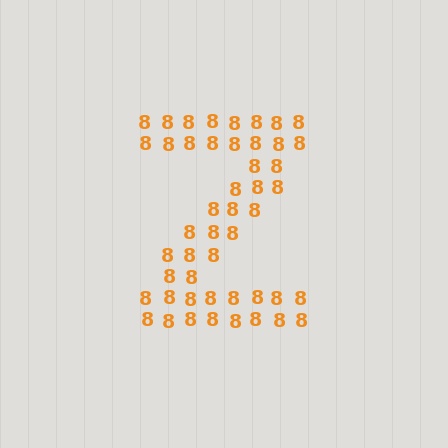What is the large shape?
The large shape is the letter Z.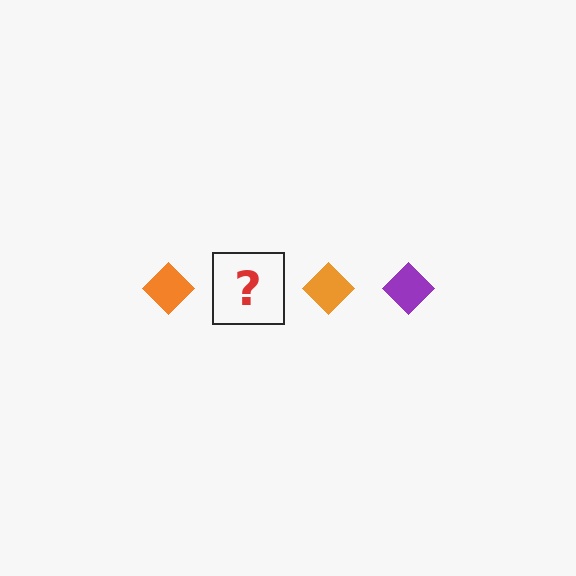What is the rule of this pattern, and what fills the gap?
The rule is that the pattern cycles through orange, purple diamonds. The gap should be filled with a purple diamond.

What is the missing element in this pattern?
The missing element is a purple diamond.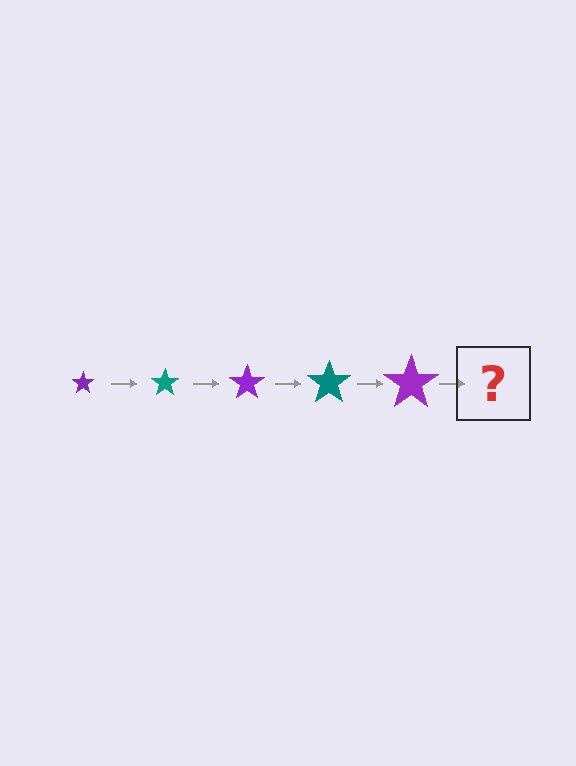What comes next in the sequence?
The next element should be a teal star, larger than the previous one.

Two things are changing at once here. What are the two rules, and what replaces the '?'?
The two rules are that the star grows larger each step and the color cycles through purple and teal. The '?' should be a teal star, larger than the previous one.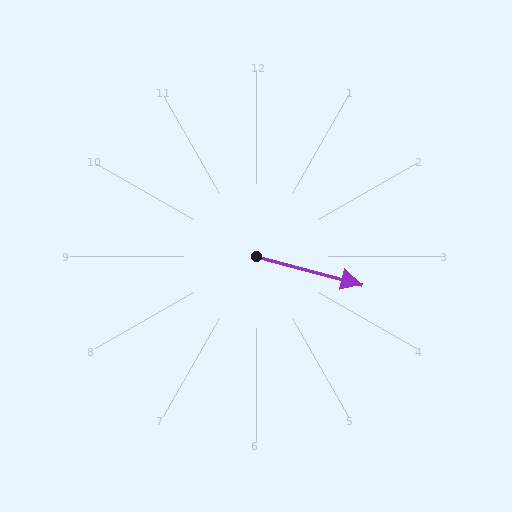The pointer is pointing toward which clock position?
Roughly 3 o'clock.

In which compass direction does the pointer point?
East.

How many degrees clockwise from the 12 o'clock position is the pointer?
Approximately 105 degrees.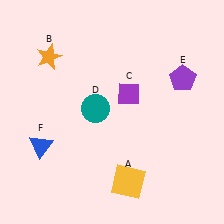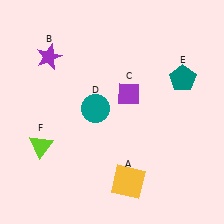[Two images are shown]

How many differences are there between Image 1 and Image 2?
There are 3 differences between the two images.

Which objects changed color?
B changed from orange to purple. E changed from purple to teal. F changed from blue to lime.